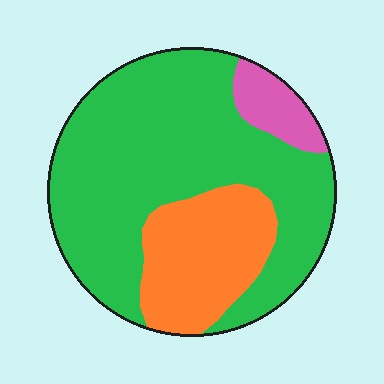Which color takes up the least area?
Pink, at roughly 10%.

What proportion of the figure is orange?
Orange covers around 25% of the figure.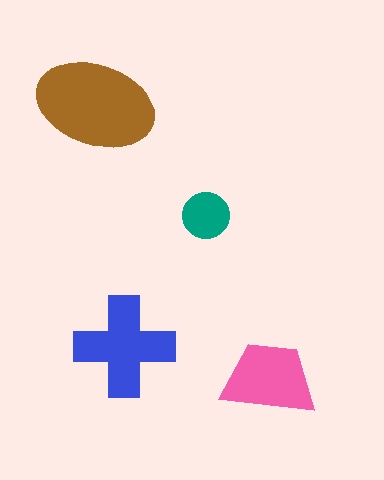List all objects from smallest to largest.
The teal circle, the pink trapezoid, the blue cross, the brown ellipse.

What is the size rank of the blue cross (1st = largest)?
2nd.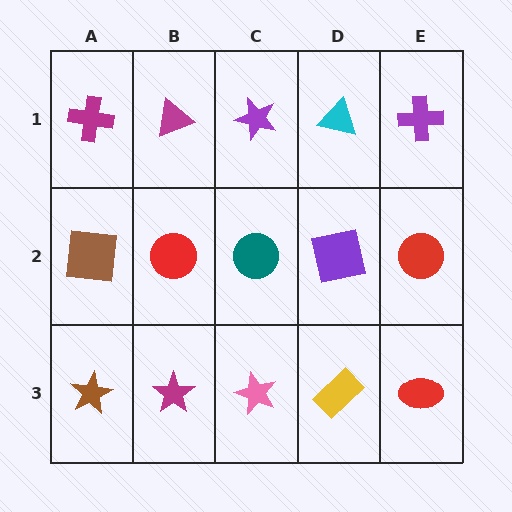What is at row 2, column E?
A red circle.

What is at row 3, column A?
A brown star.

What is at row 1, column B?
A magenta triangle.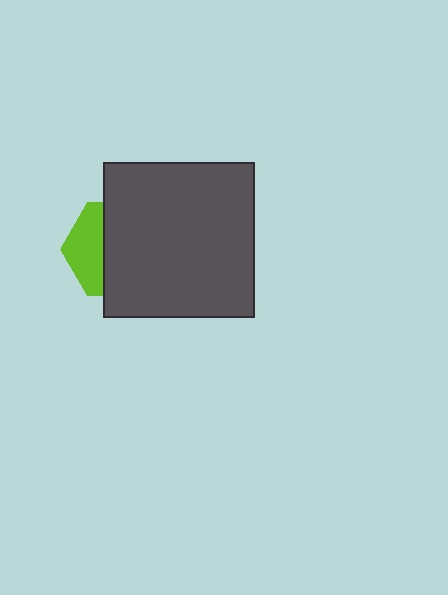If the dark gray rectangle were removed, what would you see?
You would see the complete lime hexagon.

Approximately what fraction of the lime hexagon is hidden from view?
Roughly 63% of the lime hexagon is hidden behind the dark gray rectangle.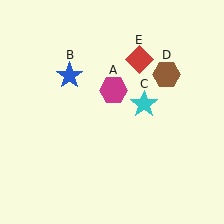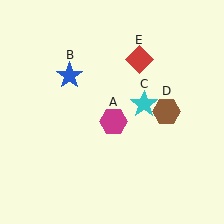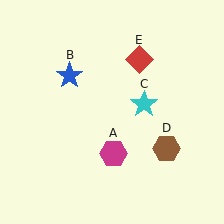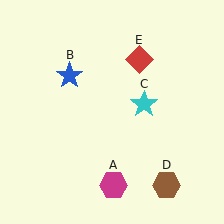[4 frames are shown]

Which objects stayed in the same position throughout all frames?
Blue star (object B) and cyan star (object C) and red diamond (object E) remained stationary.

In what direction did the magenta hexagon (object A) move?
The magenta hexagon (object A) moved down.